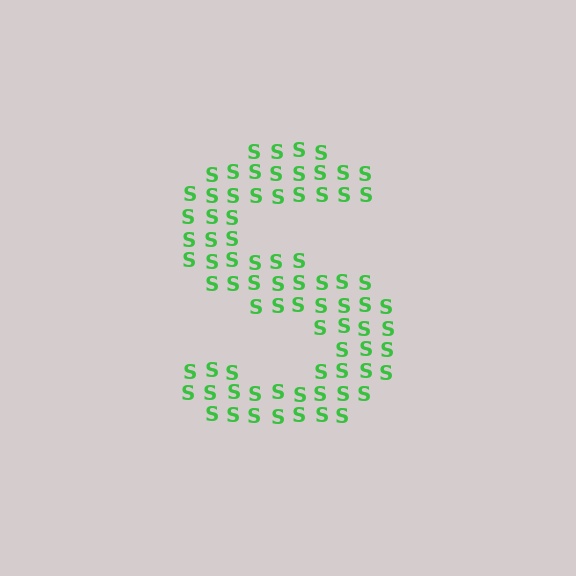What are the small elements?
The small elements are letter S's.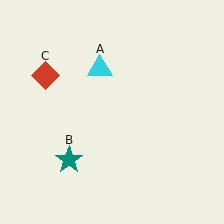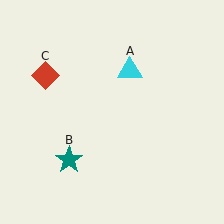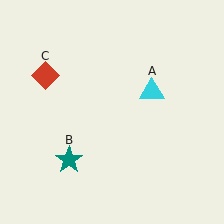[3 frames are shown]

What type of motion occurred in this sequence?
The cyan triangle (object A) rotated clockwise around the center of the scene.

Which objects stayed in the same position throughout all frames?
Teal star (object B) and red diamond (object C) remained stationary.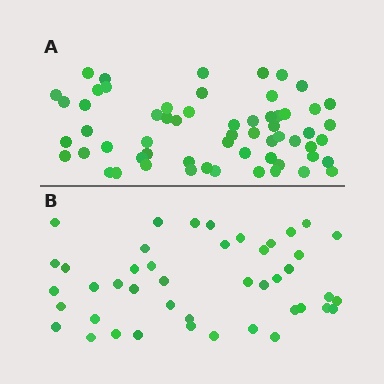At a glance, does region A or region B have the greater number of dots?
Region A (the top region) has more dots.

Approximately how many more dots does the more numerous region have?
Region A has approximately 15 more dots than region B.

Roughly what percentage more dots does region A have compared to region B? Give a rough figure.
About 35% more.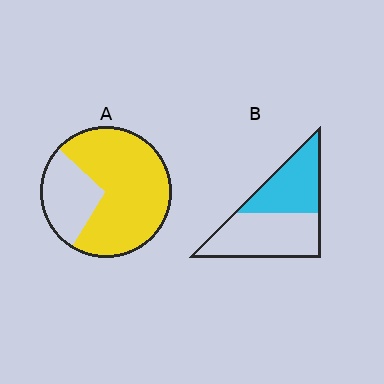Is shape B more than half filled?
No.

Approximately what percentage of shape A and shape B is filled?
A is approximately 70% and B is approximately 45%.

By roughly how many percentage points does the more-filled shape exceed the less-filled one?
By roughly 30 percentage points (A over B).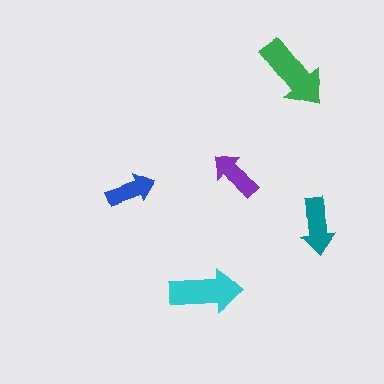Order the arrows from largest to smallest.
the green one, the cyan one, the teal one, the purple one, the blue one.